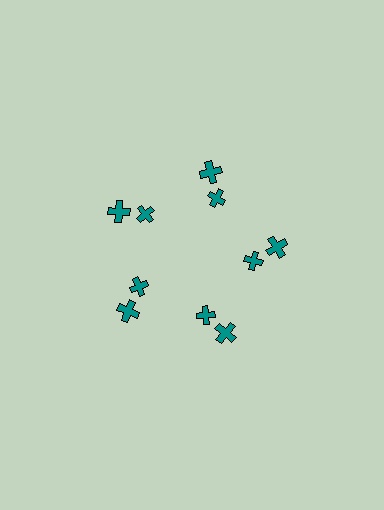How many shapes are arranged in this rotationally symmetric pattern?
There are 10 shapes, arranged in 5 groups of 2.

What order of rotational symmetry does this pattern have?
This pattern has 5-fold rotational symmetry.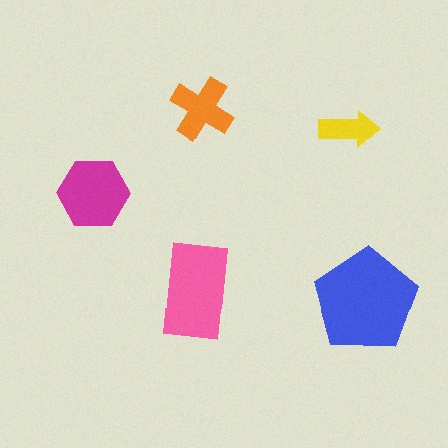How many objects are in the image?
There are 5 objects in the image.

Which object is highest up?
The orange cross is topmost.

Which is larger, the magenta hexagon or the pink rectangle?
The pink rectangle.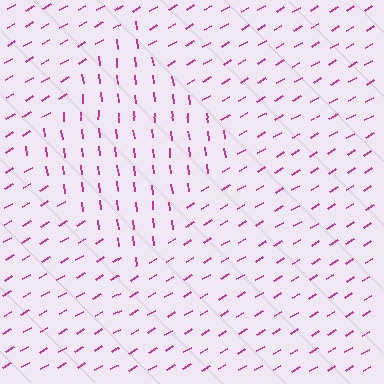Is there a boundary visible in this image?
Yes, there is a texture boundary formed by a change in line orientation.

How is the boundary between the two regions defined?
The boundary is defined purely by a change in line orientation (approximately 66 degrees difference). All lines are the same color and thickness.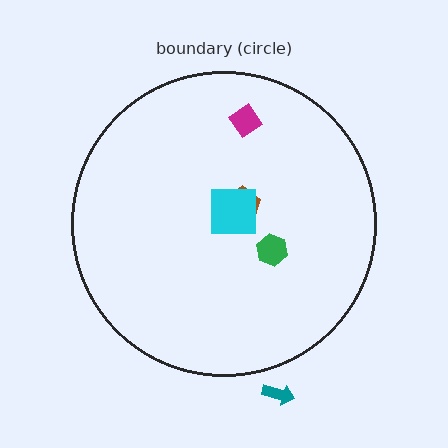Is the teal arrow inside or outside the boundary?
Outside.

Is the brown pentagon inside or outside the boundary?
Inside.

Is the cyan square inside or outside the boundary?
Inside.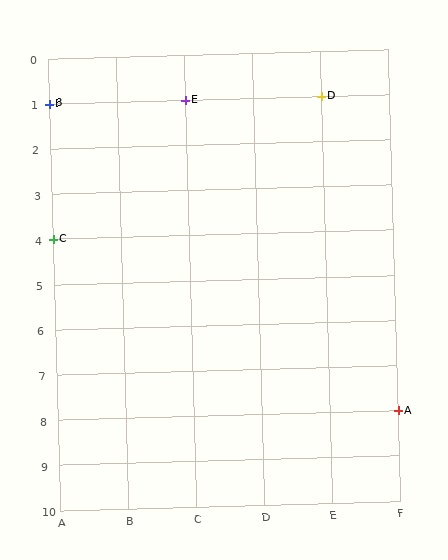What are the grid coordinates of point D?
Point D is at grid coordinates (E, 1).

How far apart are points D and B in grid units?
Points D and B are 4 columns apart.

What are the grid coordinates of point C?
Point C is at grid coordinates (A, 4).